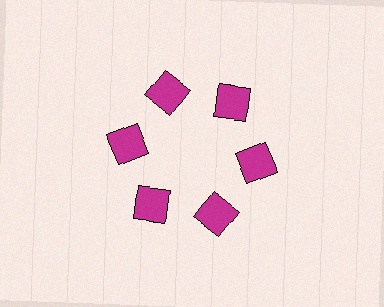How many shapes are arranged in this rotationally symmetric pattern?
There are 6 shapes, arranged in 6 groups of 1.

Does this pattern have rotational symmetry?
Yes, this pattern has 6-fold rotational symmetry. It looks the same after rotating 60 degrees around the center.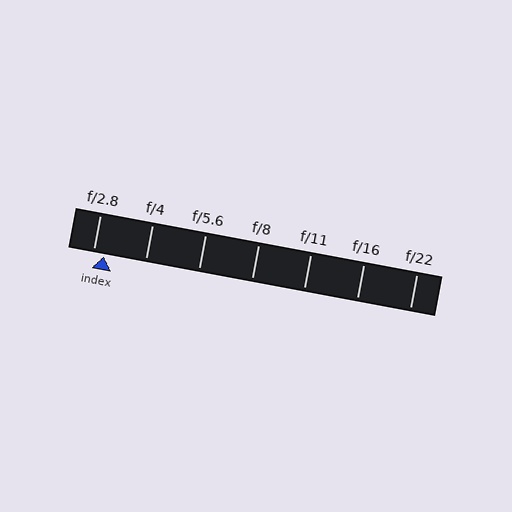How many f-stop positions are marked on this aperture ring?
There are 7 f-stop positions marked.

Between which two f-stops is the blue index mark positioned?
The index mark is between f/2.8 and f/4.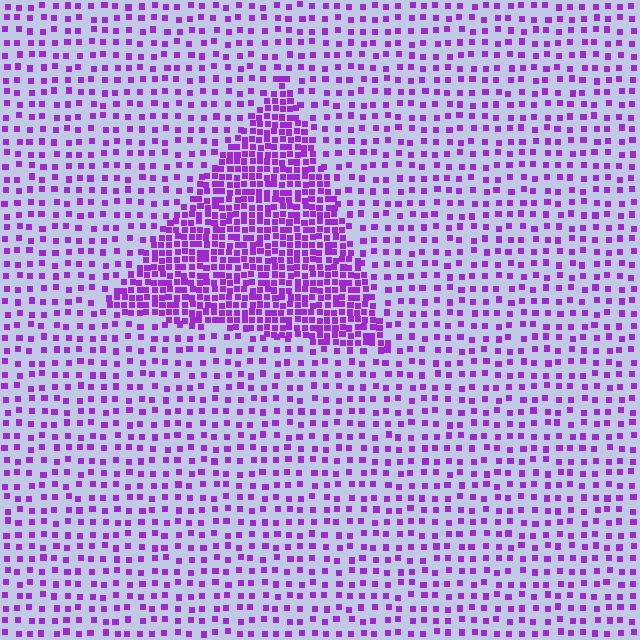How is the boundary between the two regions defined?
The boundary is defined by a change in element density (approximately 2.7x ratio). All elements are the same color, size, and shape.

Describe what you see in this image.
The image contains small purple elements arranged at two different densities. A triangle-shaped region is visible where the elements are more densely packed than the surrounding area.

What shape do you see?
I see a triangle.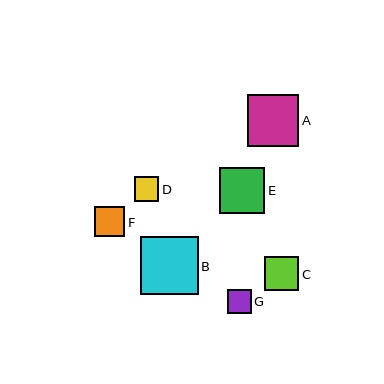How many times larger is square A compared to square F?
Square A is approximately 1.7 times the size of square F.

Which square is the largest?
Square B is the largest with a size of approximately 58 pixels.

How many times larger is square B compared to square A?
Square B is approximately 1.1 times the size of square A.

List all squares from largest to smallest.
From largest to smallest: B, A, E, C, F, D, G.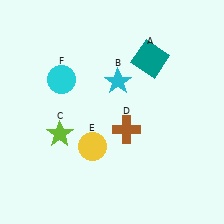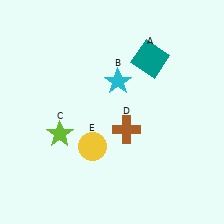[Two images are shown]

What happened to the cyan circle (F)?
The cyan circle (F) was removed in Image 2. It was in the top-left area of Image 1.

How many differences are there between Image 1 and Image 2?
There is 1 difference between the two images.